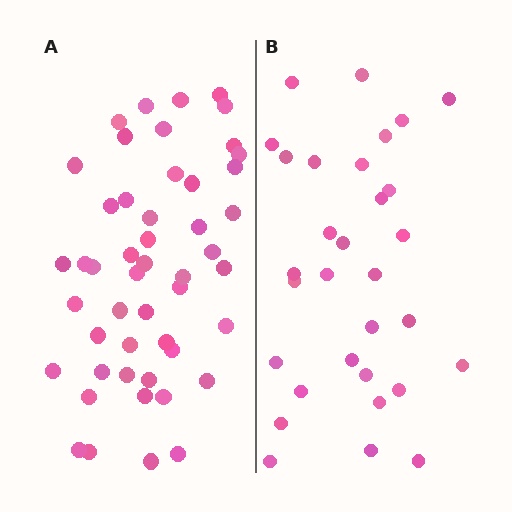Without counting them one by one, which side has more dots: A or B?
Region A (the left region) has more dots.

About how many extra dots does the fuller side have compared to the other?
Region A has approximately 20 more dots than region B.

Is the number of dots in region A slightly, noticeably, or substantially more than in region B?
Region A has substantially more. The ratio is roughly 1.6 to 1.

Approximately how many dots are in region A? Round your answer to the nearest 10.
About 50 dots. (The exact count is 49, which rounds to 50.)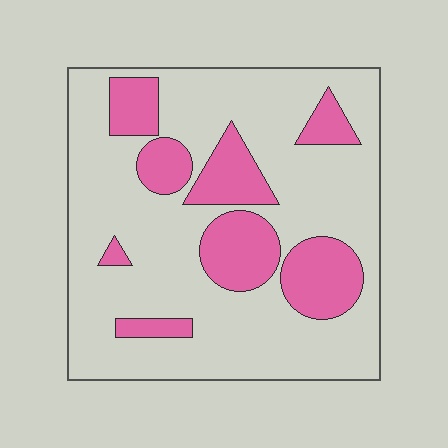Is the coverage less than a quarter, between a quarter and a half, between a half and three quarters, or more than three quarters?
Between a quarter and a half.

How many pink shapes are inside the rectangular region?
8.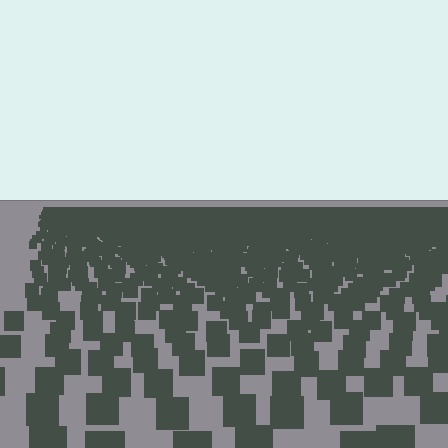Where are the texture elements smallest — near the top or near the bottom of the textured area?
Near the top.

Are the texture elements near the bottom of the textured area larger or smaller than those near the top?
Larger. Near the bottom, elements are closer to the viewer and appear at a bigger on-screen size.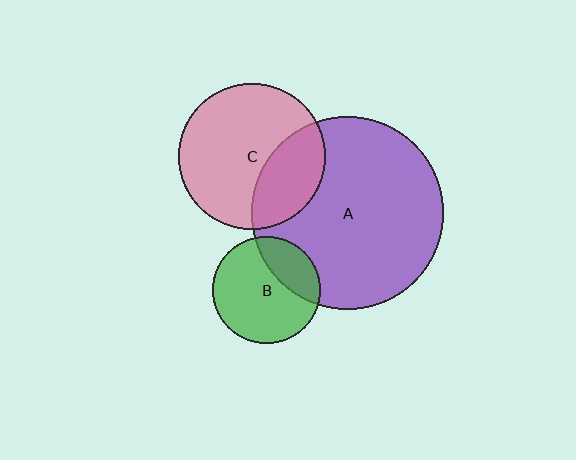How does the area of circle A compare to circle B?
Approximately 3.2 times.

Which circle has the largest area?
Circle A (purple).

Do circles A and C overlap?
Yes.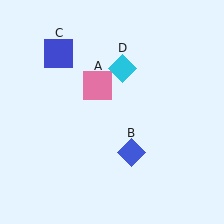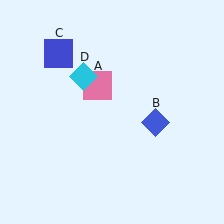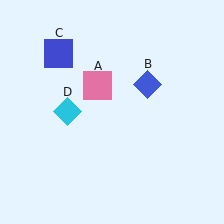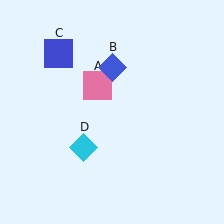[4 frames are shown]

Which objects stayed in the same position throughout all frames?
Pink square (object A) and blue square (object C) remained stationary.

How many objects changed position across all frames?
2 objects changed position: blue diamond (object B), cyan diamond (object D).